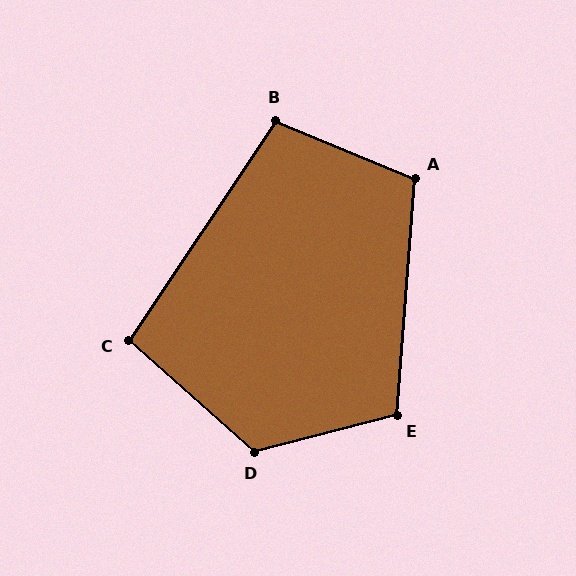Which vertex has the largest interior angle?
D, at approximately 124 degrees.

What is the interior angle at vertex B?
Approximately 101 degrees (obtuse).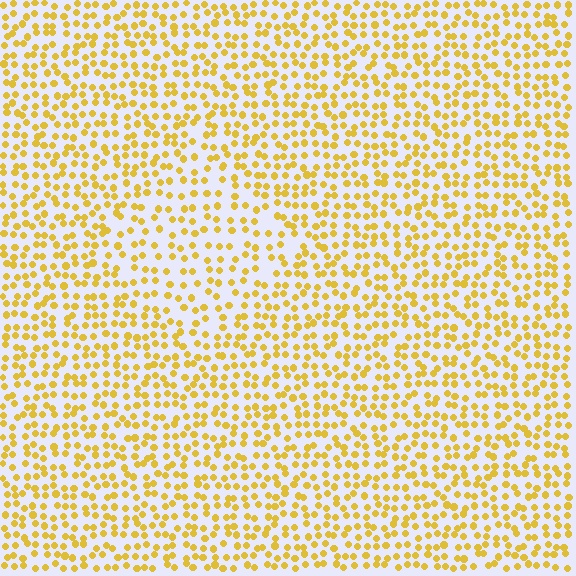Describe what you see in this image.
The image contains small yellow elements arranged at two different densities. A diamond-shaped region is visible where the elements are less densely packed than the surrounding area.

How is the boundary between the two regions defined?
The boundary is defined by a change in element density (approximately 1.6x ratio). All elements are the same color, size, and shape.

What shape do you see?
I see a diamond.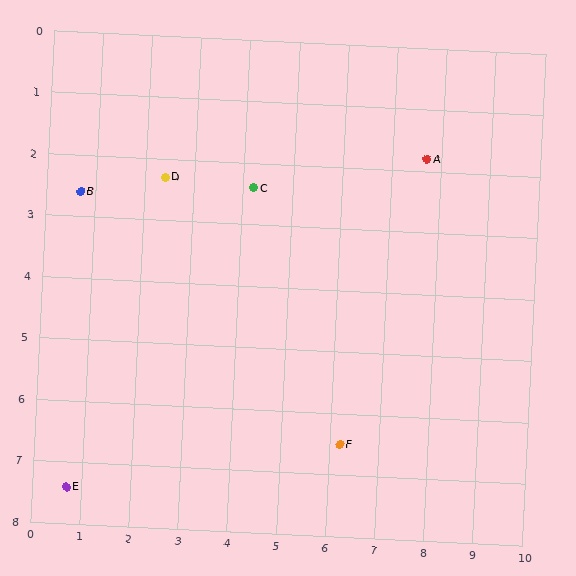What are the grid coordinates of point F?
Point F is at approximately (6.2, 6.5).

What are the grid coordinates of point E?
Point E is at approximately (0.7, 7.4).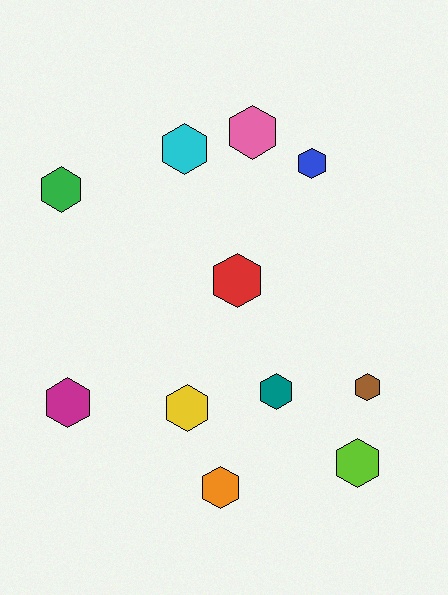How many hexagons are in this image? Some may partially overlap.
There are 11 hexagons.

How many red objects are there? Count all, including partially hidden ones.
There is 1 red object.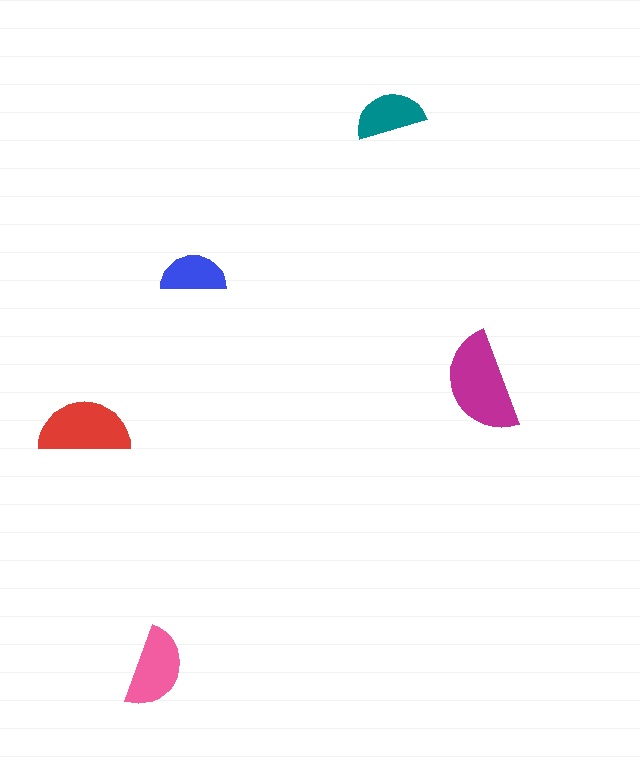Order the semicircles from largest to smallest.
the magenta one, the red one, the pink one, the teal one, the blue one.